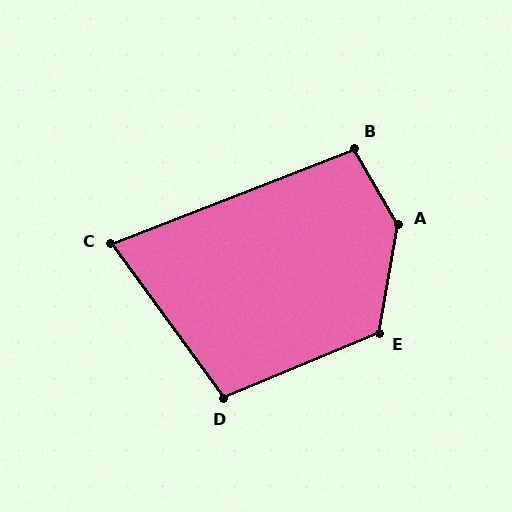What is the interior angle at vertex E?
Approximately 122 degrees (obtuse).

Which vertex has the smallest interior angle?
C, at approximately 75 degrees.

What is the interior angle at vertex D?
Approximately 104 degrees (obtuse).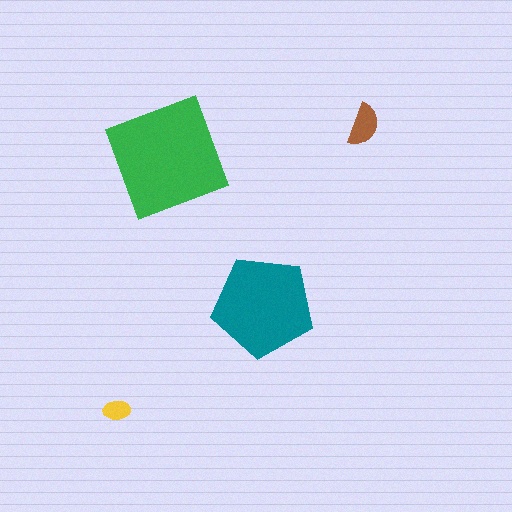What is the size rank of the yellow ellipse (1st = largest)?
4th.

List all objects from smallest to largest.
The yellow ellipse, the brown semicircle, the teal pentagon, the green square.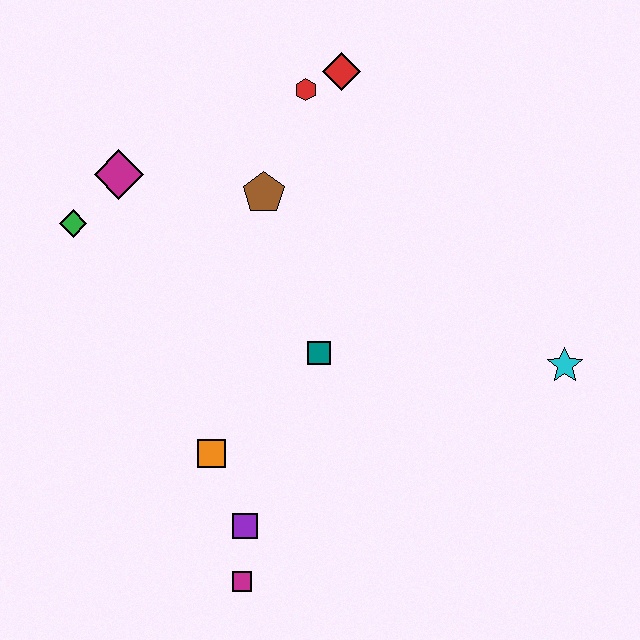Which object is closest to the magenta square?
The purple square is closest to the magenta square.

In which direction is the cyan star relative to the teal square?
The cyan star is to the right of the teal square.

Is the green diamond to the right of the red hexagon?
No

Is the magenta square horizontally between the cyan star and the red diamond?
No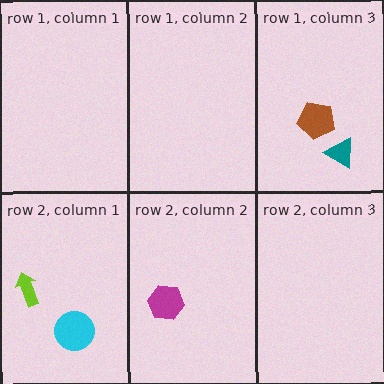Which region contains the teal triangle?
The row 1, column 3 region.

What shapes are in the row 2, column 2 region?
The magenta hexagon.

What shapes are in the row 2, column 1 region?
The lime arrow, the cyan circle.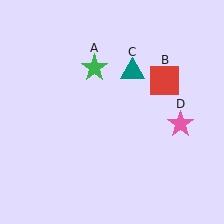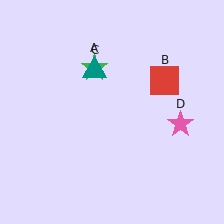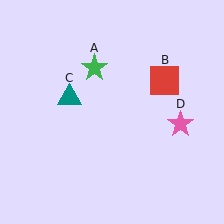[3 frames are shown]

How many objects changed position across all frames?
1 object changed position: teal triangle (object C).